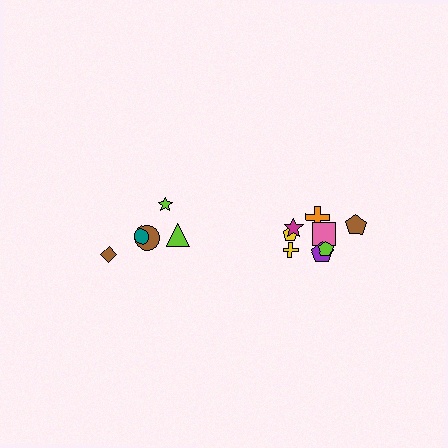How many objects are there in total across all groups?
There are 13 objects.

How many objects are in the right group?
There are 8 objects.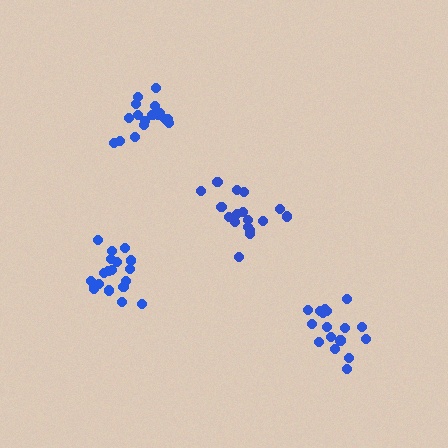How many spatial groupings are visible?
There are 4 spatial groupings.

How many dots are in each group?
Group 1: 17 dots, Group 2: 17 dots, Group 3: 17 dots, Group 4: 18 dots (69 total).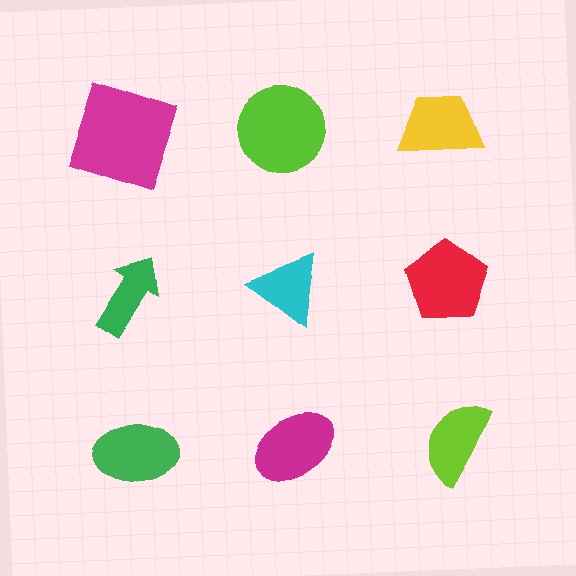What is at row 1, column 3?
A yellow trapezoid.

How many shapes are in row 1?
3 shapes.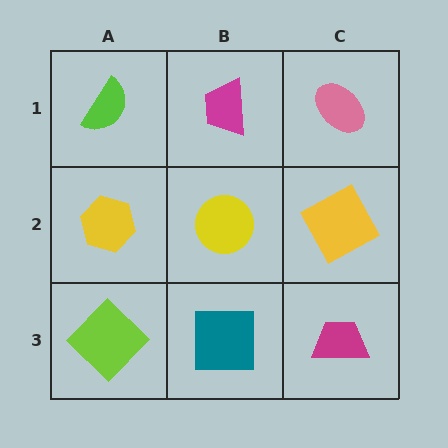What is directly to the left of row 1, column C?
A magenta trapezoid.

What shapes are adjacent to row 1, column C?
A yellow square (row 2, column C), a magenta trapezoid (row 1, column B).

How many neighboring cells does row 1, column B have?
3.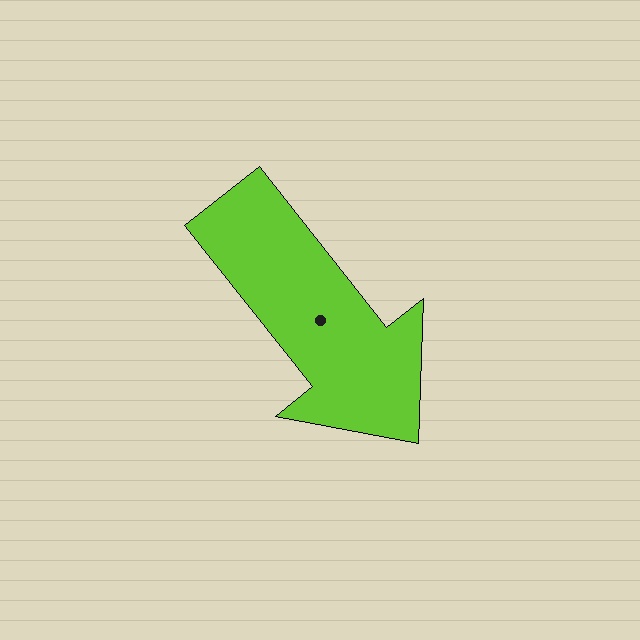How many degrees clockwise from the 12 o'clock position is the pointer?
Approximately 142 degrees.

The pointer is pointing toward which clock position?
Roughly 5 o'clock.